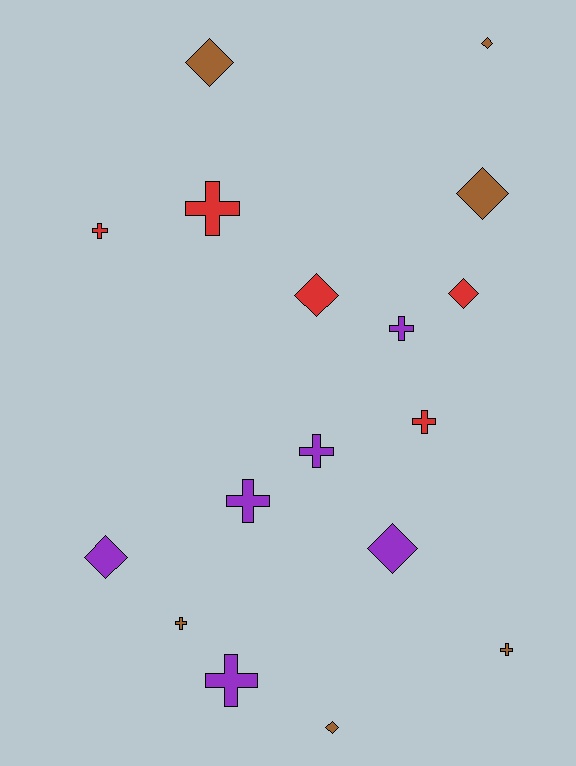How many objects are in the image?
There are 17 objects.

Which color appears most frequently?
Purple, with 6 objects.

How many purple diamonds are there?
There are 2 purple diamonds.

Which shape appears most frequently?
Cross, with 9 objects.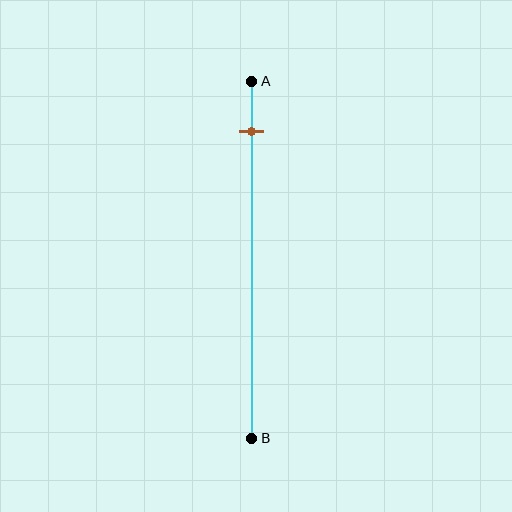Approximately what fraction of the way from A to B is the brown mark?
The brown mark is approximately 15% of the way from A to B.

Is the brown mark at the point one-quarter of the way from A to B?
No, the mark is at about 15% from A, not at the 25% one-quarter point.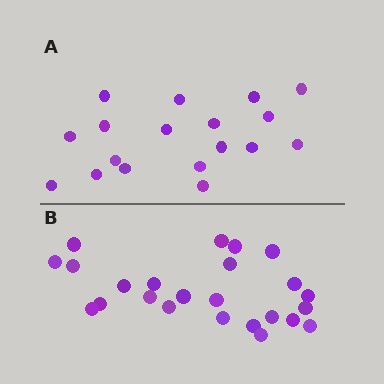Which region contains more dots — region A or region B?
Region B (the bottom region) has more dots.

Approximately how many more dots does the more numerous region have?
Region B has about 6 more dots than region A.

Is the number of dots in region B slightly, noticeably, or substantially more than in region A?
Region B has noticeably more, but not dramatically so. The ratio is roughly 1.3 to 1.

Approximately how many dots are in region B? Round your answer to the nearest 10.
About 20 dots. (The exact count is 24, which rounds to 20.)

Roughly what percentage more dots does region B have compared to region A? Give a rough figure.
About 35% more.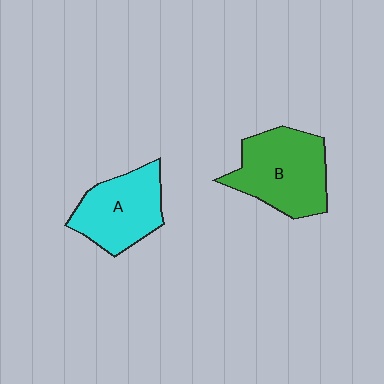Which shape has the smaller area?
Shape A (cyan).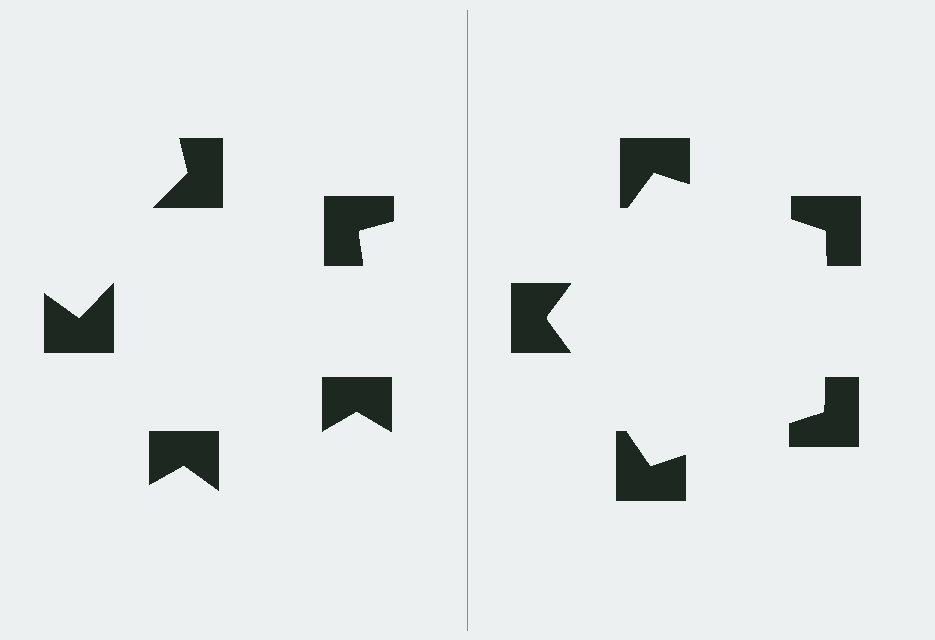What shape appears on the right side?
An illusory pentagon.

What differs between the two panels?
The notched squares are positioned identically on both sides; only the wedge orientations differ. On the right they align to a pentagon; on the left they are misaligned.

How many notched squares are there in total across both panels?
10 — 5 on each side.